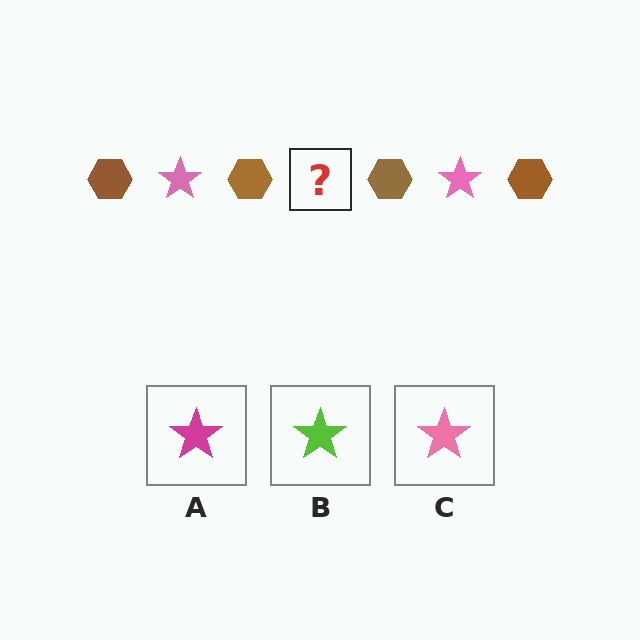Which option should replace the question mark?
Option C.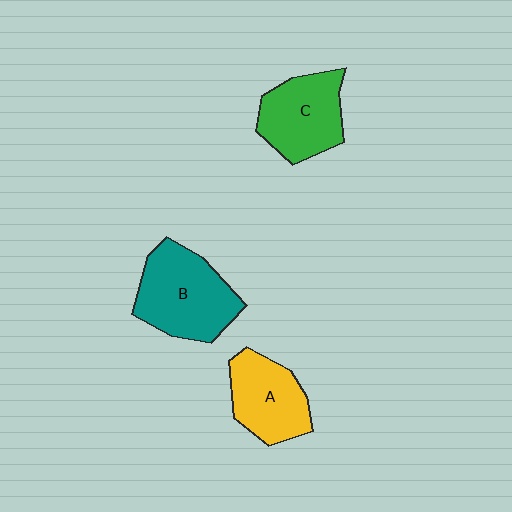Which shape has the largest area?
Shape B (teal).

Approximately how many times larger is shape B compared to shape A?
Approximately 1.3 times.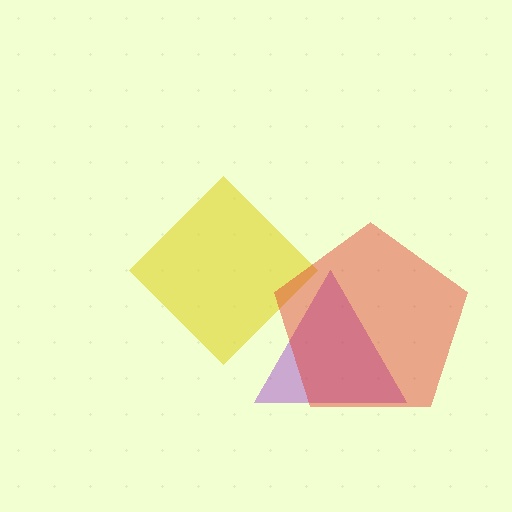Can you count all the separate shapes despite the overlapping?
Yes, there are 3 separate shapes.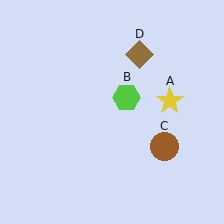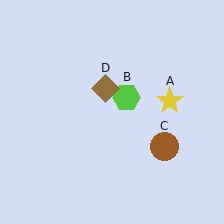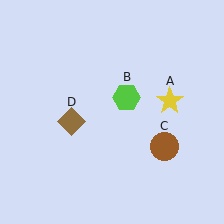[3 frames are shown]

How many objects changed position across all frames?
1 object changed position: brown diamond (object D).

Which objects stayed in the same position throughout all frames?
Yellow star (object A) and lime hexagon (object B) and brown circle (object C) remained stationary.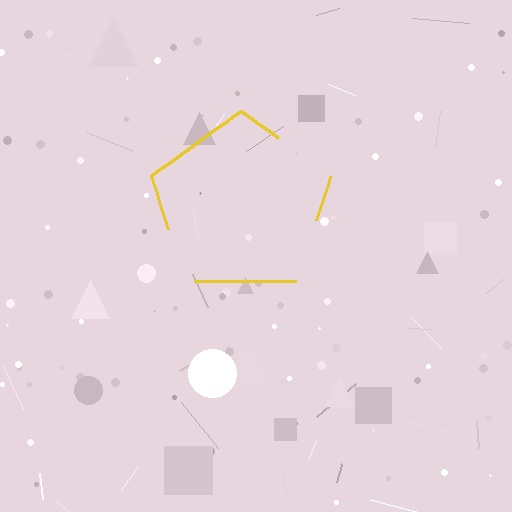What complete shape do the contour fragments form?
The contour fragments form a pentagon.